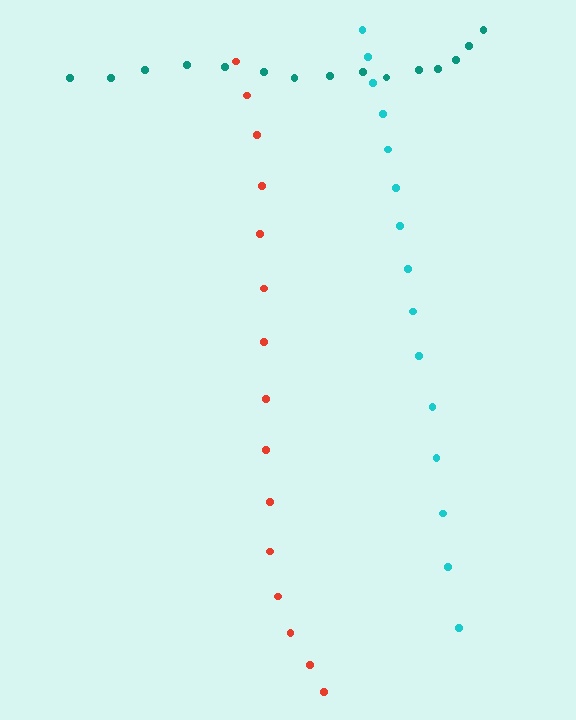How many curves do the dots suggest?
There are 3 distinct paths.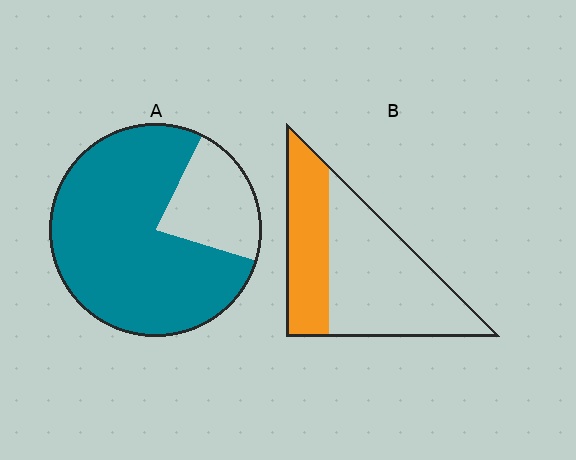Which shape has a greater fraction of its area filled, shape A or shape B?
Shape A.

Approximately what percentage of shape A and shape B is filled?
A is approximately 80% and B is approximately 35%.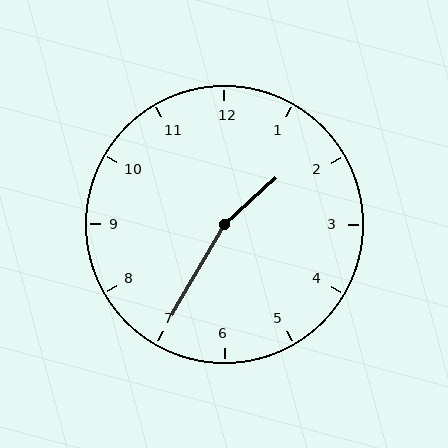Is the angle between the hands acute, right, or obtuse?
It is obtuse.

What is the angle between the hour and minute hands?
Approximately 162 degrees.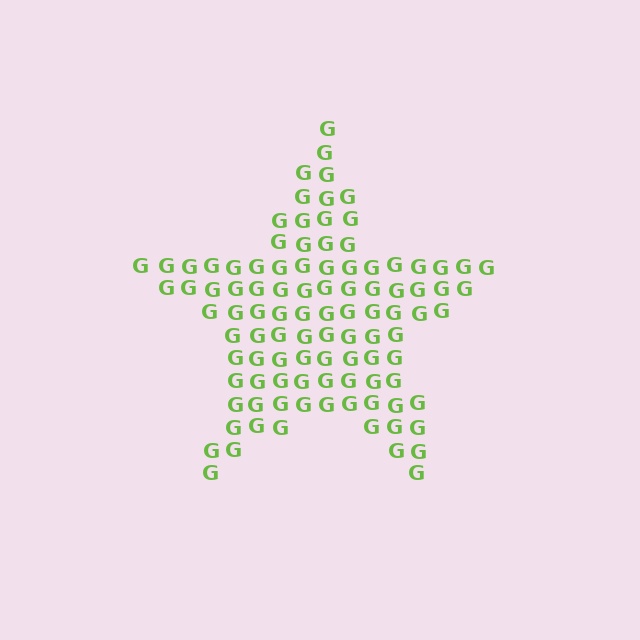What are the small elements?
The small elements are letter G's.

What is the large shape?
The large shape is a star.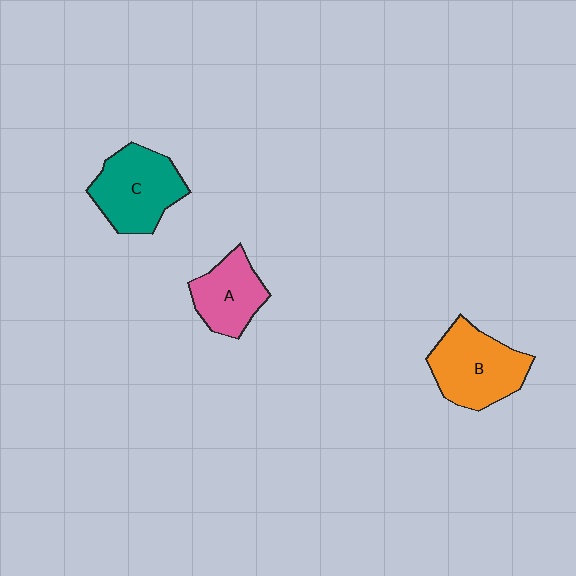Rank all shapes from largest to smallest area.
From largest to smallest: B (orange), C (teal), A (pink).